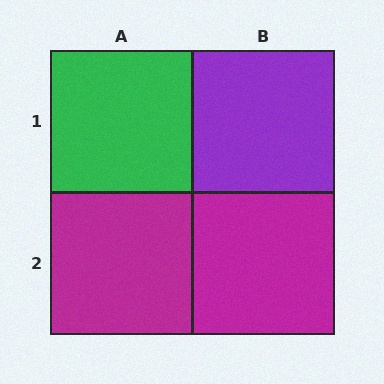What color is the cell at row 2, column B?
Magenta.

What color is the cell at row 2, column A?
Magenta.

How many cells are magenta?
2 cells are magenta.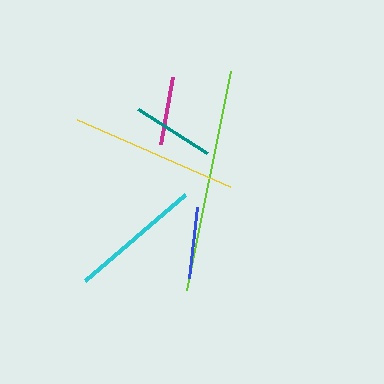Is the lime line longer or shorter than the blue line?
The lime line is longer than the blue line.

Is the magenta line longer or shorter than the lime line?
The lime line is longer than the magenta line.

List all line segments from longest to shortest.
From longest to shortest: lime, yellow, cyan, teal, blue, magenta.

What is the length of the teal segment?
The teal segment is approximately 82 pixels long.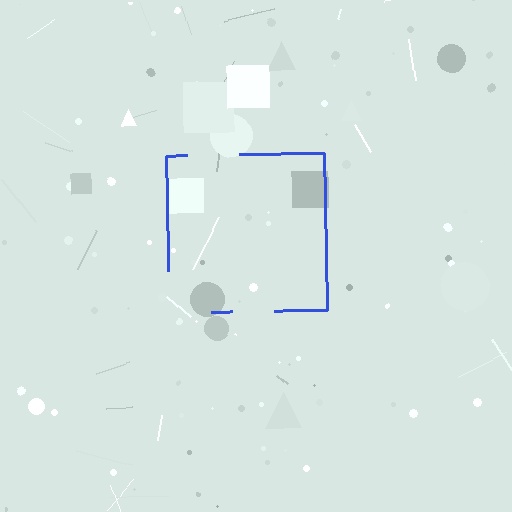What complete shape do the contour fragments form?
The contour fragments form a square.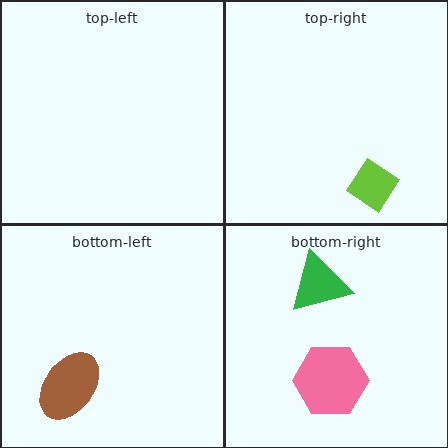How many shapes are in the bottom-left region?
1.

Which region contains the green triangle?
The bottom-right region.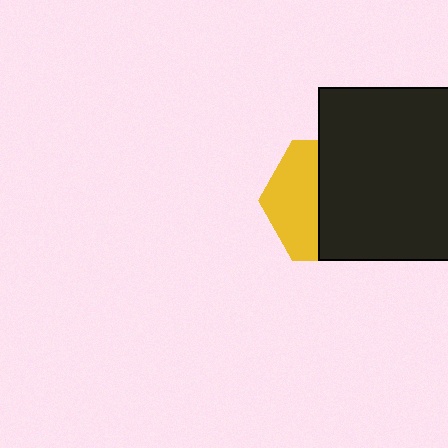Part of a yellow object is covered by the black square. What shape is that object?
It is a hexagon.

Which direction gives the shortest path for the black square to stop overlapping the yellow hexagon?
Moving right gives the shortest separation.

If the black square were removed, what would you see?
You would see the complete yellow hexagon.